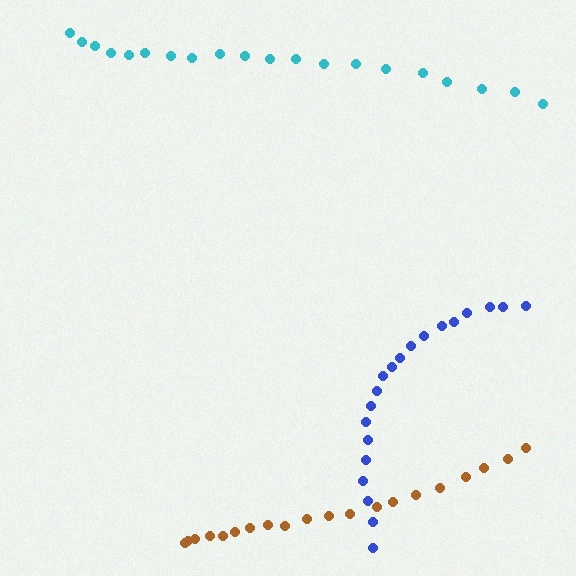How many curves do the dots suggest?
There are 3 distinct paths.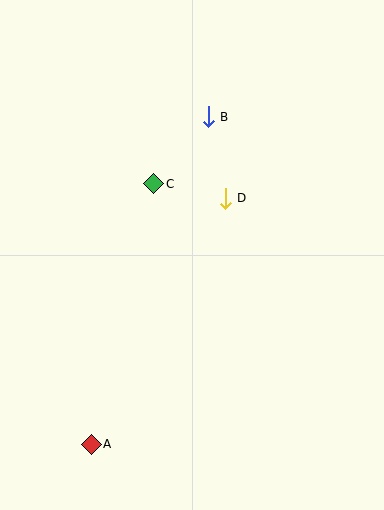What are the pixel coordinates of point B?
Point B is at (208, 117).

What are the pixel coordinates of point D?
Point D is at (225, 198).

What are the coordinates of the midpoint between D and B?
The midpoint between D and B is at (217, 158).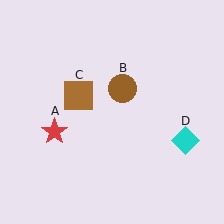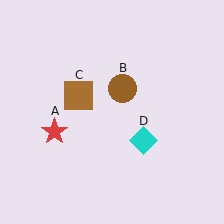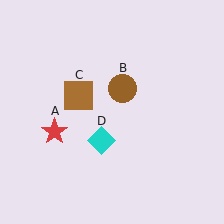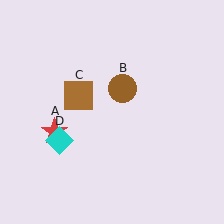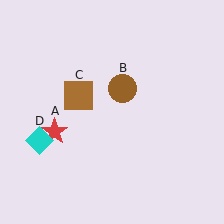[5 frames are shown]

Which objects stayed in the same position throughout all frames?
Red star (object A) and brown circle (object B) and brown square (object C) remained stationary.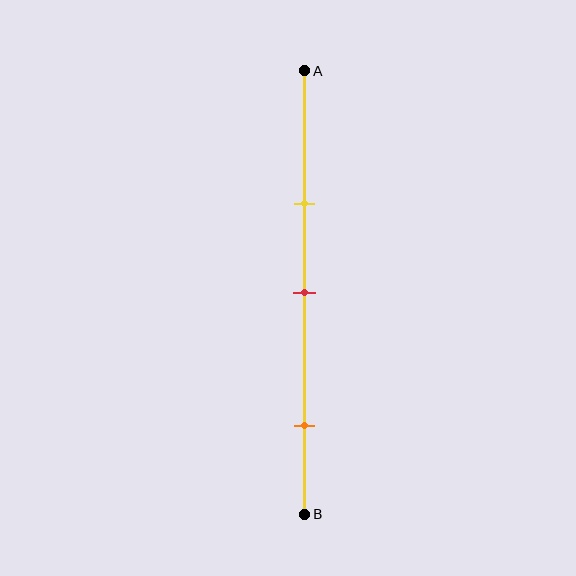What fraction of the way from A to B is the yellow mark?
The yellow mark is approximately 30% (0.3) of the way from A to B.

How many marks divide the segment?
There are 3 marks dividing the segment.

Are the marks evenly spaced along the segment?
No, the marks are not evenly spaced.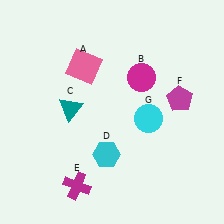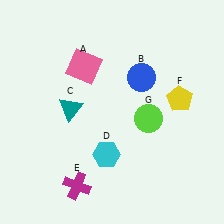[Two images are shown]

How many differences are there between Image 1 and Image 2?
There are 3 differences between the two images.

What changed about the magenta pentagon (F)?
In Image 1, F is magenta. In Image 2, it changed to yellow.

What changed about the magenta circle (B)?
In Image 1, B is magenta. In Image 2, it changed to blue.